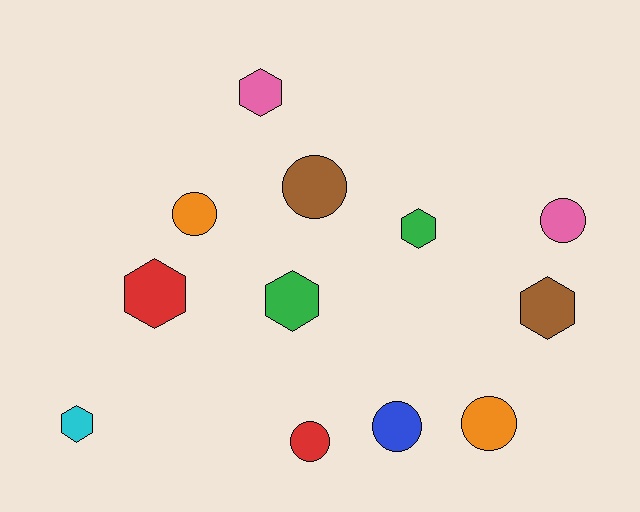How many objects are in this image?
There are 12 objects.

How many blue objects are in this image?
There is 1 blue object.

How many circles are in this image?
There are 6 circles.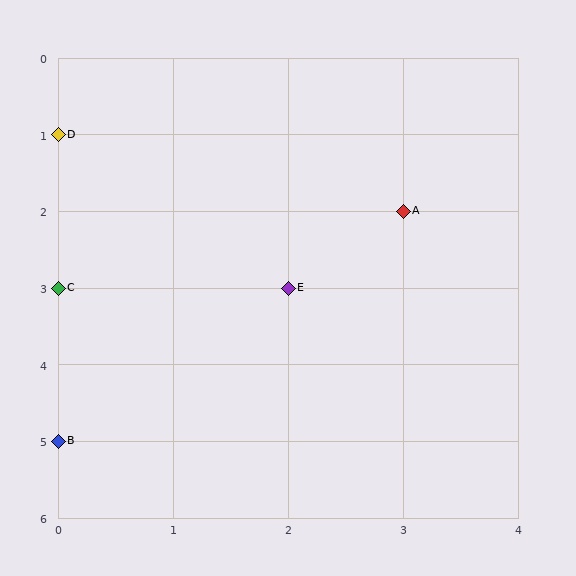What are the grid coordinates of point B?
Point B is at grid coordinates (0, 5).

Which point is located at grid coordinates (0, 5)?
Point B is at (0, 5).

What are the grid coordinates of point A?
Point A is at grid coordinates (3, 2).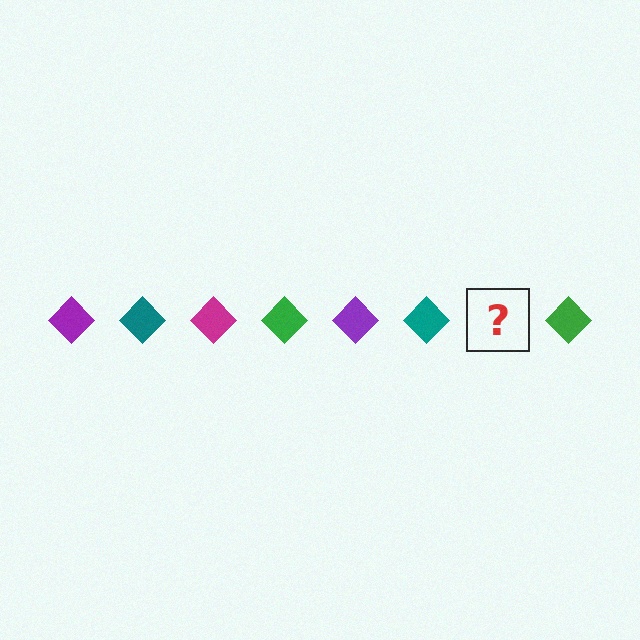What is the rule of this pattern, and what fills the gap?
The rule is that the pattern cycles through purple, teal, magenta, green diamonds. The gap should be filled with a magenta diamond.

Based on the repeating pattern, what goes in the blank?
The blank should be a magenta diamond.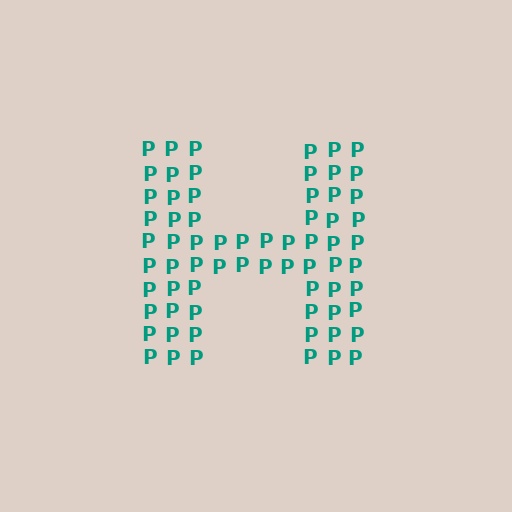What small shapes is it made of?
It is made of small letter P's.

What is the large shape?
The large shape is the letter H.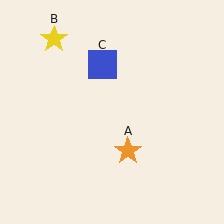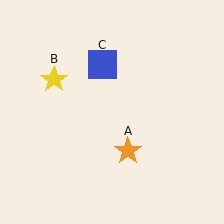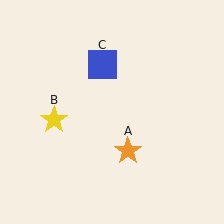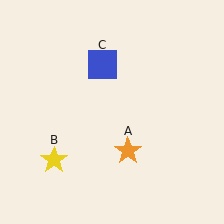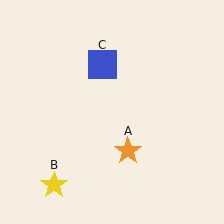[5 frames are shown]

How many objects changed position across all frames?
1 object changed position: yellow star (object B).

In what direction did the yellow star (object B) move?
The yellow star (object B) moved down.